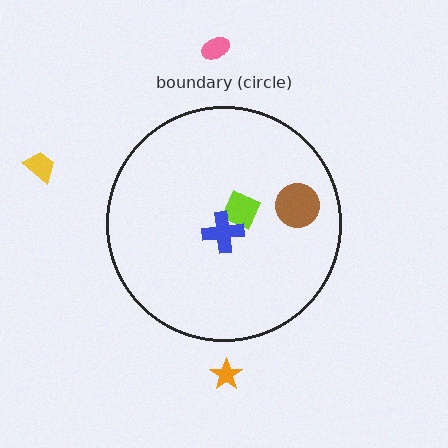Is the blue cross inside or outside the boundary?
Inside.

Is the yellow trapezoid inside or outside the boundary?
Outside.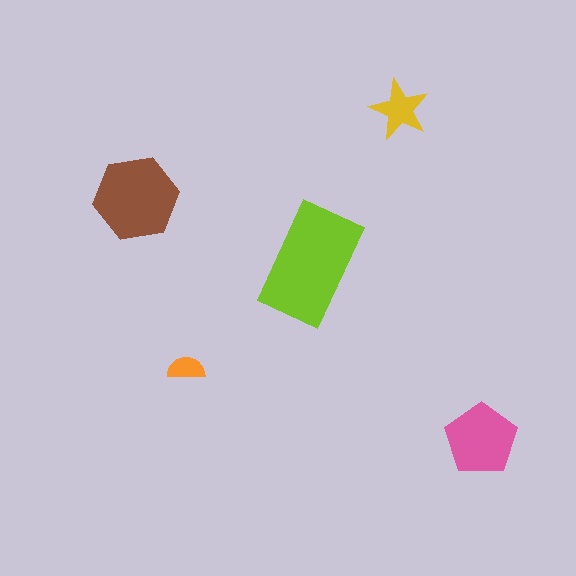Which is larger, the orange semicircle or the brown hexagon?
The brown hexagon.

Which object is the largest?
The lime rectangle.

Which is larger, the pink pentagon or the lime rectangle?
The lime rectangle.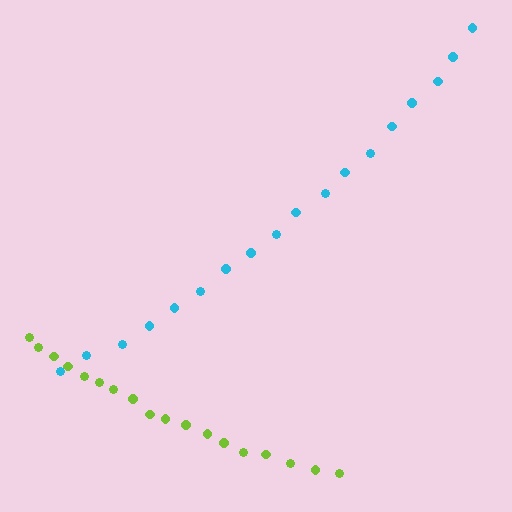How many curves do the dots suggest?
There are 2 distinct paths.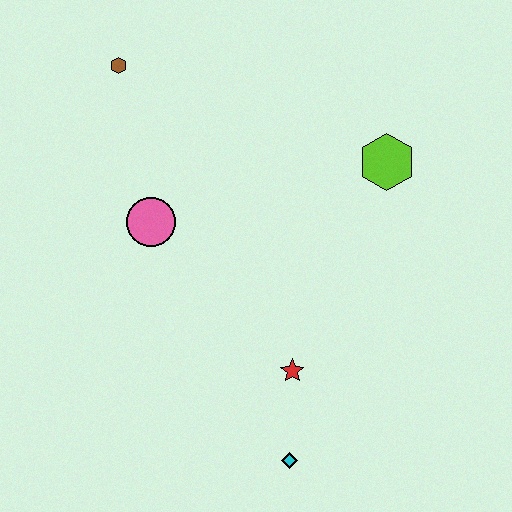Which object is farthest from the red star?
The brown hexagon is farthest from the red star.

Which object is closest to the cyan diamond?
The red star is closest to the cyan diamond.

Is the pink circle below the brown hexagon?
Yes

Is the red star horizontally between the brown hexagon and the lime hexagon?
Yes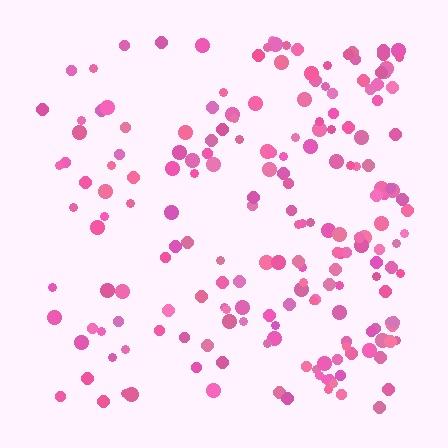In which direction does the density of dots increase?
From left to right, with the right side densest.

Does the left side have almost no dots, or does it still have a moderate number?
Still a moderate number, just noticeably fewer than the right.